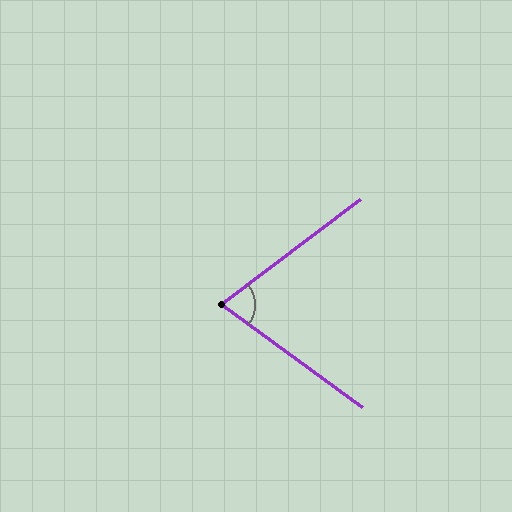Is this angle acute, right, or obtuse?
It is acute.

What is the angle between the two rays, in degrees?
Approximately 73 degrees.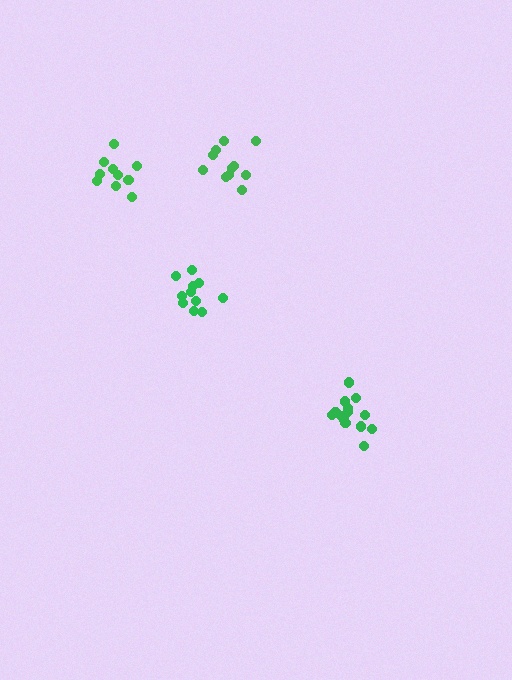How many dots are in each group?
Group 1: 11 dots, Group 2: 15 dots, Group 3: 10 dots, Group 4: 11 dots (47 total).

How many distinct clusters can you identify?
There are 4 distinct clusters.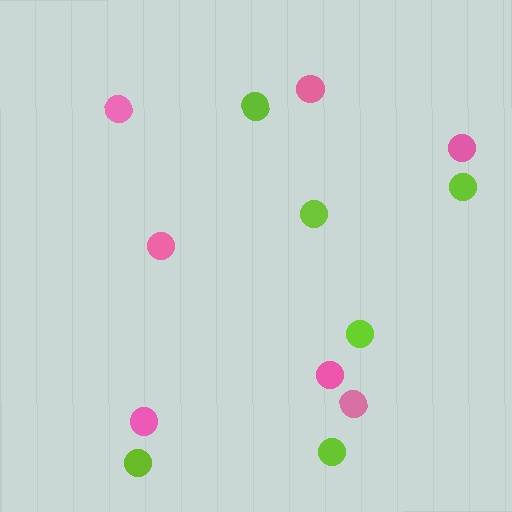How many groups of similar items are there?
There are 2 groups: one group of lime circles (6) and one group of pink circles (7).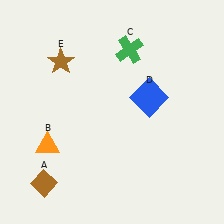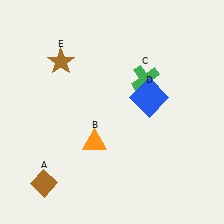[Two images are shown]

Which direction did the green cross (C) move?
The green cross (C) moved down.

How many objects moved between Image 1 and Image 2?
2 objects moved between the two images.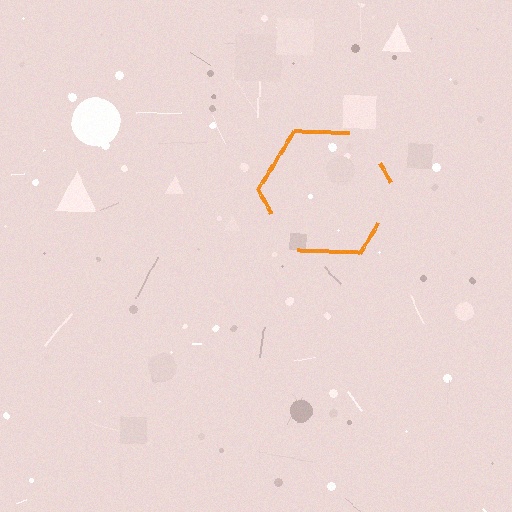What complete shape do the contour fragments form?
The contour fragments form a hexagon.